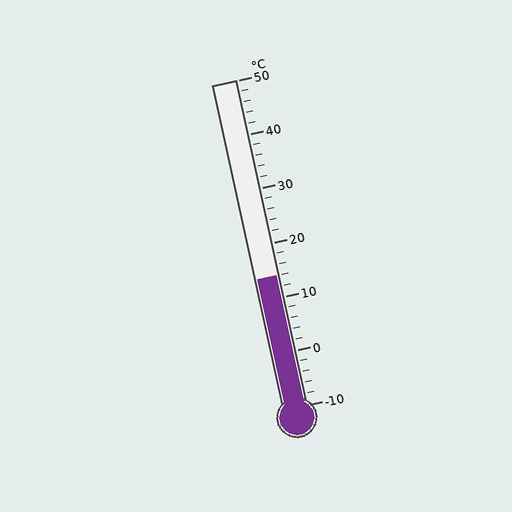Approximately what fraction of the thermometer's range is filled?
The thermometer is filled to approximately 40% of its range.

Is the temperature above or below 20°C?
The temperature is below 20°C.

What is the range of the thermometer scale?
The thermometer scale ranges from -10°C to 50°C.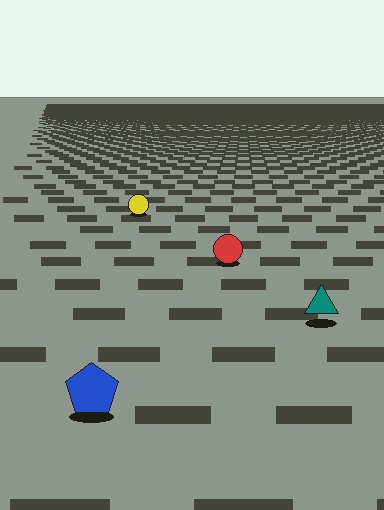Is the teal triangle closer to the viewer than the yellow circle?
Yes. The teal triangle is closer — you can tell from the texture gradient: the ground texture is coarser near it.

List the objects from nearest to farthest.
From nearest to farthest: the blue pentagon, the teal triangle, the red circle, the yellow circle.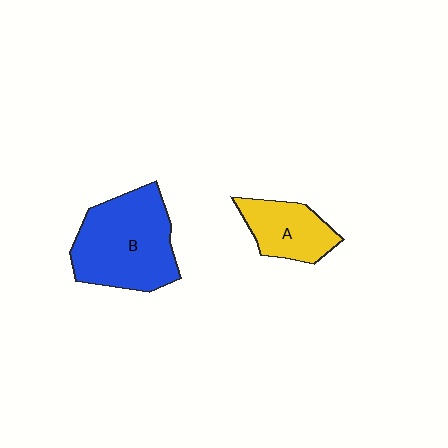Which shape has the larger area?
Shape B (blue).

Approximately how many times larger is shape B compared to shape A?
Approximately 1.9 times.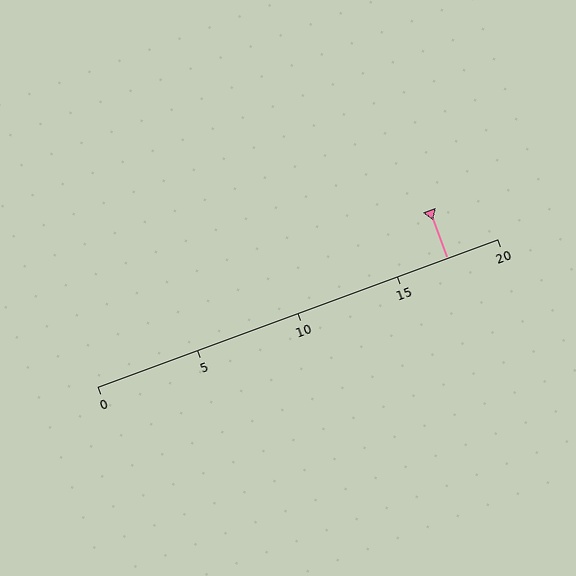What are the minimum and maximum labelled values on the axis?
The axis runs from 0 to 20.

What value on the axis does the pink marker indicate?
The marker indicates approximately 17.5.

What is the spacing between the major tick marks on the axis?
The major ticks are spaced 5 apart.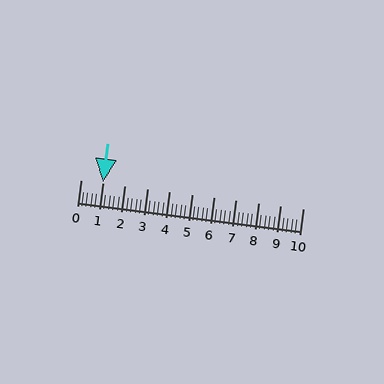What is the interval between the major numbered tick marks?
The major tick marks are spaced 1 units apart.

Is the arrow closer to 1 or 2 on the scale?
The arrow is closer to 1.